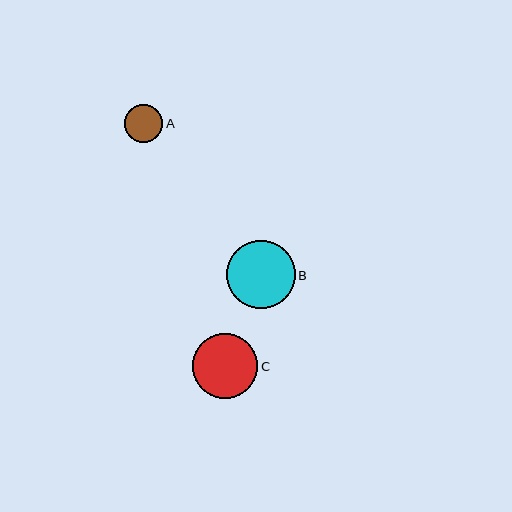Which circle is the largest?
Circle B is the largest with a size of approximately 68 pixels.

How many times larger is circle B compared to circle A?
Circle B is approximately 1.8 times the size of circle A.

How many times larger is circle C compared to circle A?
Circle C is approximately 1.7 times the size of circle A.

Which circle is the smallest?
Circle A is the smallest with a size of approximately 38 pixels.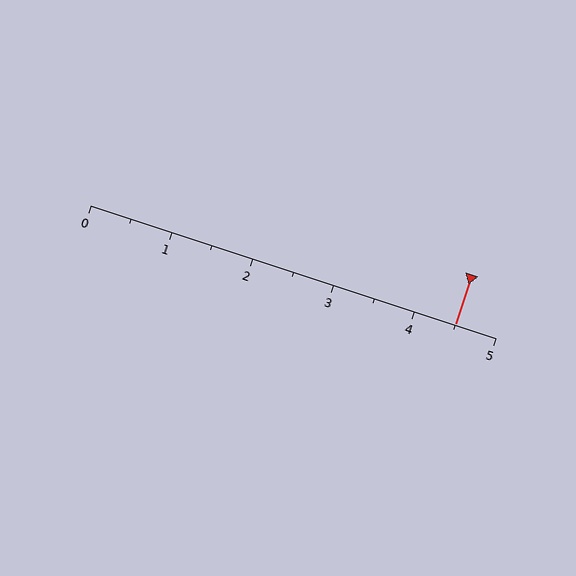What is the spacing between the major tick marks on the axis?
The major ticks are spaced 1 apart.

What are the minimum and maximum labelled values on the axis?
The axis runs from 0 to 5.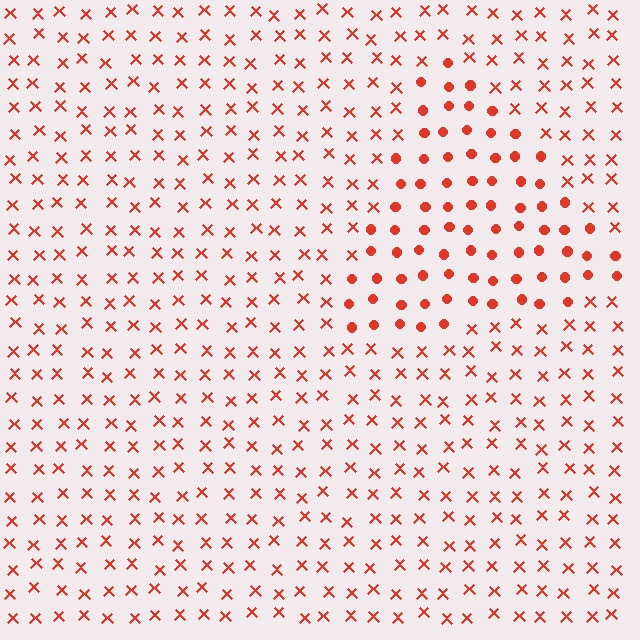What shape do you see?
I see a triangle.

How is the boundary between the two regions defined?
The boundary is defined by a change in element shape: circles inside vs. X marks outside. All elements share the same color and spacing.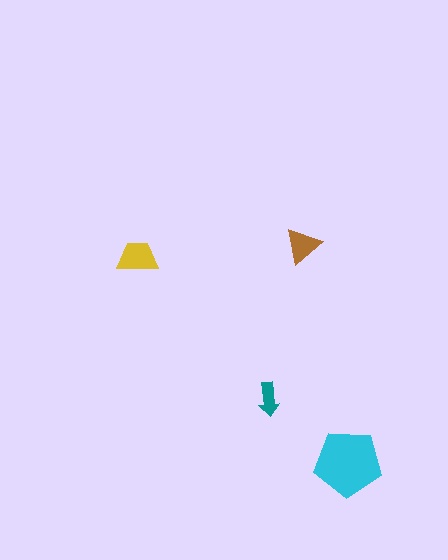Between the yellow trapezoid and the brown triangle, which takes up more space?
The yellow trapezoid.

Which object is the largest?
The cyan pentagon.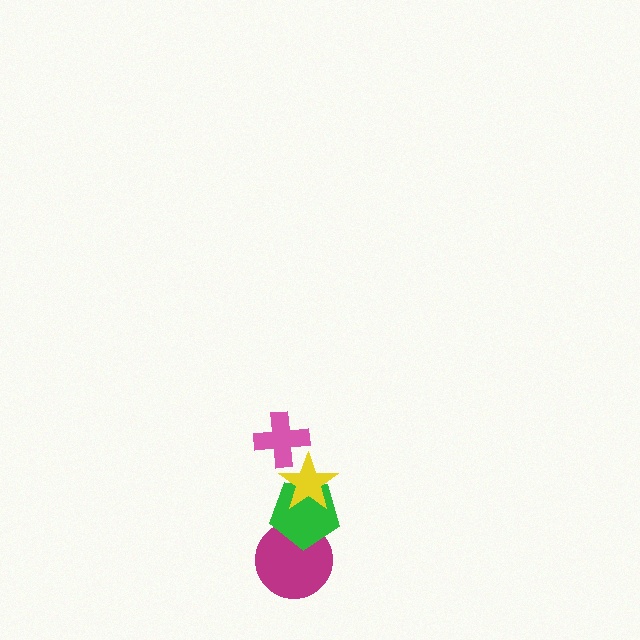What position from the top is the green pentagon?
The green pentagon is 3rd from the top.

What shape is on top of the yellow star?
The pink cross is on top of the yellow star.